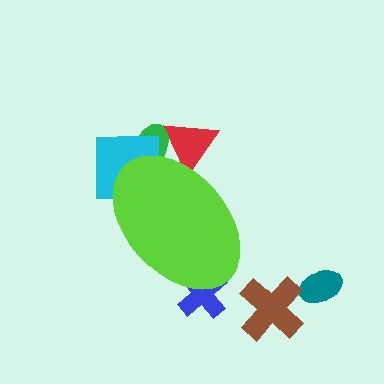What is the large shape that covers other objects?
A lime ellipse.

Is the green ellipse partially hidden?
Yes, the green ellipse is partially hidden behind the lime ellipse.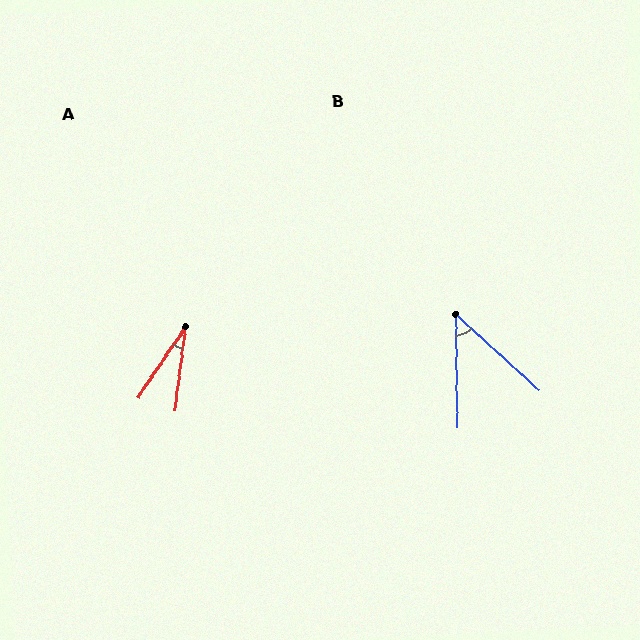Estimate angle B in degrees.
Approximately 47 degrees.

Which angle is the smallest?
A, at approximately 27 degrees.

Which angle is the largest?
B, at approximately 47 degrees.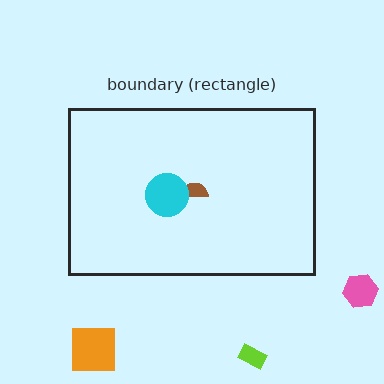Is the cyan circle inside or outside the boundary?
Inside.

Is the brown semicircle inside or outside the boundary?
Inside.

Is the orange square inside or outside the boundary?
Outside.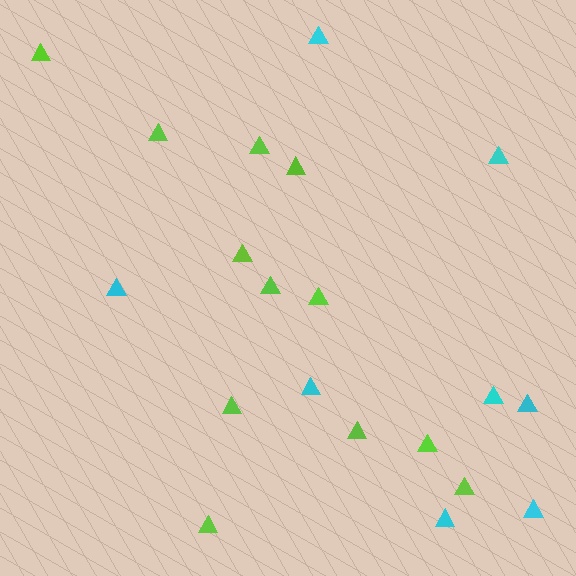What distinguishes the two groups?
There are 2 groups: one group of cyan triangles (8) and one group of lime triangles (12).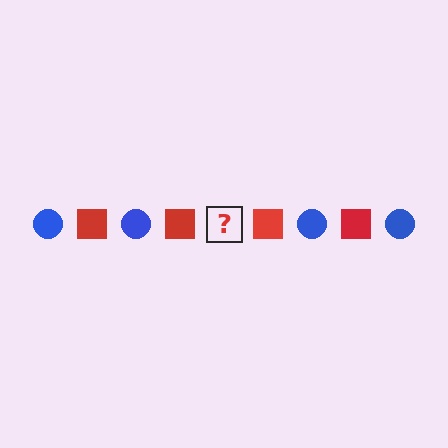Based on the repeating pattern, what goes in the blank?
The blank should be a blue circle.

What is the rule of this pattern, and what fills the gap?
The rule is that the pattern alternates between blue circle and red square. The gap should be filled with a blue circle.